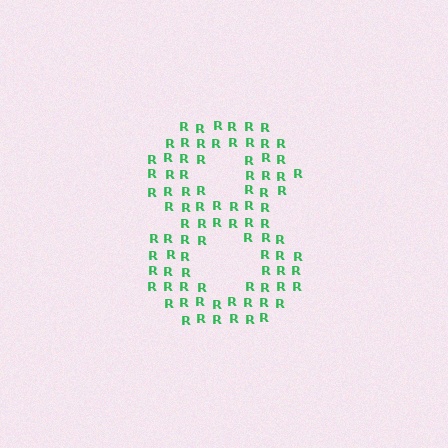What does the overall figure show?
The overall figure shows the digit 8.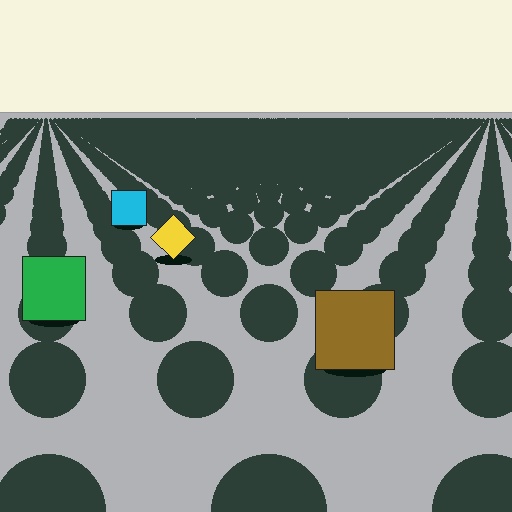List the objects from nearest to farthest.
From nearest to farthest: the brown square, the green square, the yellow diamond, the cyan square.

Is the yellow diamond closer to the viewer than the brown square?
No. The brown square is closer — you can tell from the texture gradient: the ground texture is coarser near it.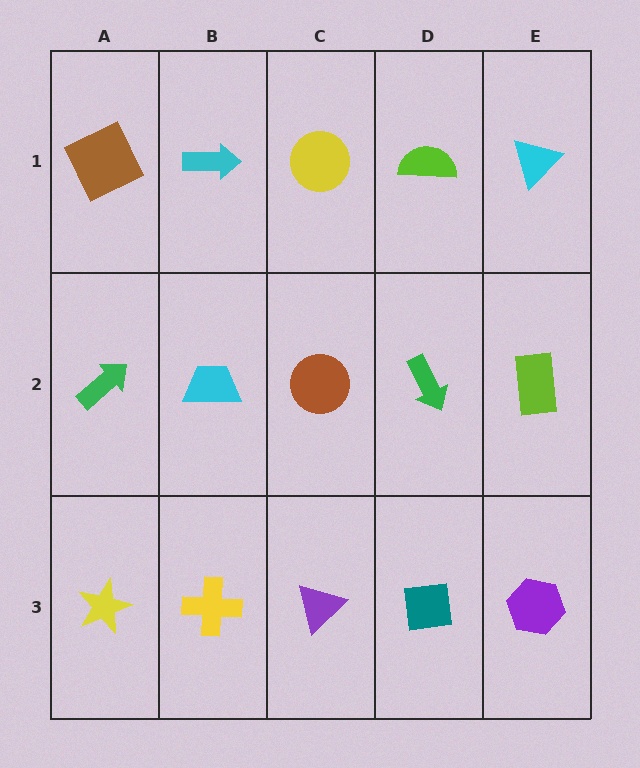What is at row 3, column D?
A teal square.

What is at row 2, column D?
A green arrow.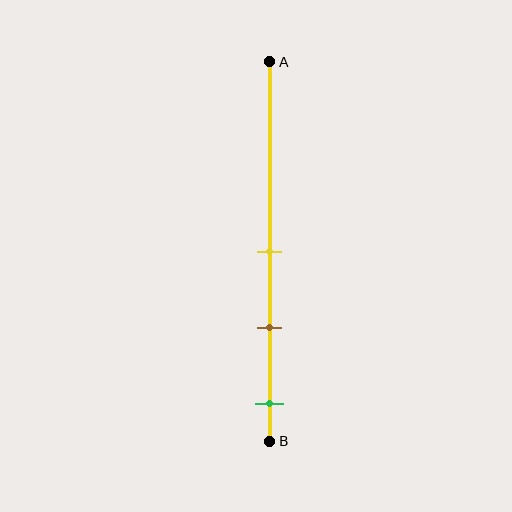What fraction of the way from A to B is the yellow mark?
The yellow mark is approximately 50% (0.5) of the way from A to B.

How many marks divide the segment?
There are 3 marks dividing the segment.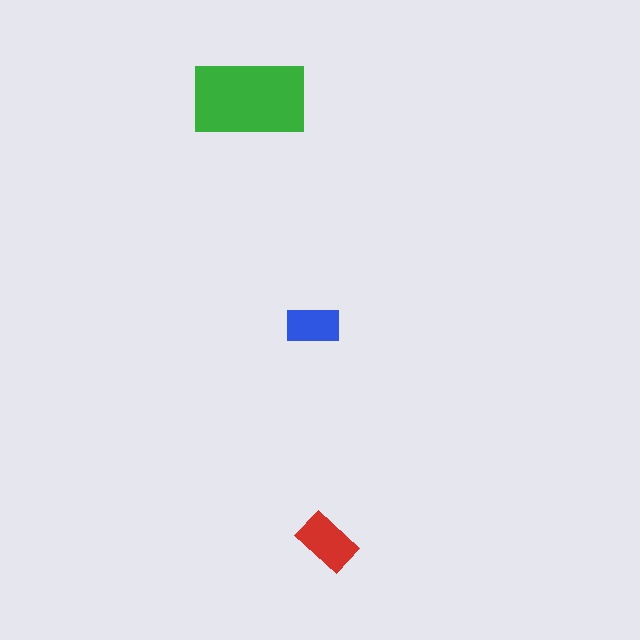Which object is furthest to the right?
The red rectangle is rightmost.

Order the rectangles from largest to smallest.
the green one, the red one, the blue one.